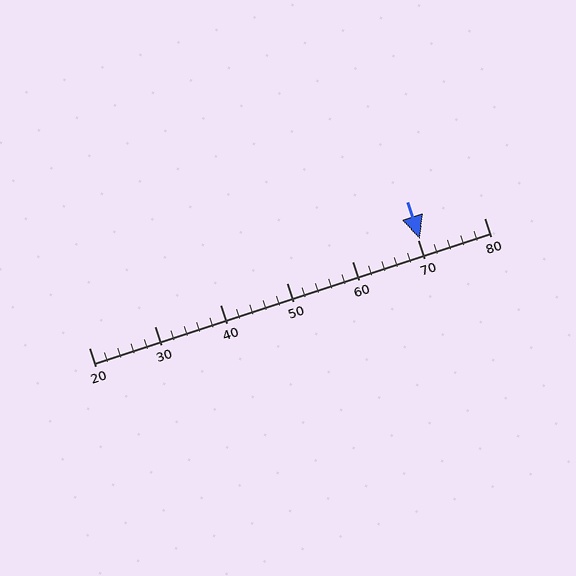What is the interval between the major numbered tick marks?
The major tick marks are spaced 10 units apart.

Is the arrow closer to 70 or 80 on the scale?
The arrow is closer to 70.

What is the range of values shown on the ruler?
The ruler shows values from 20 to 80.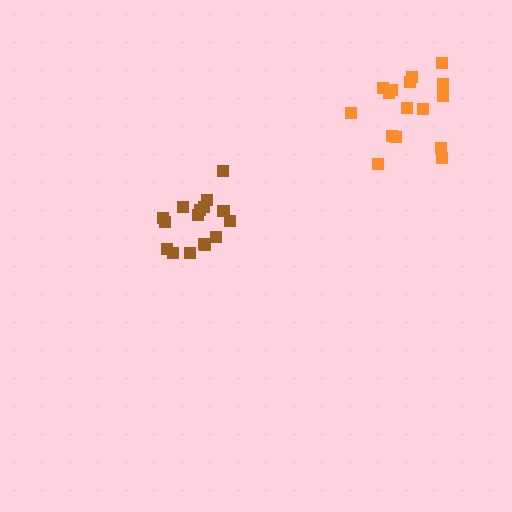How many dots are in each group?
Group 1: 16 dots, Group 2: 16 dots (32 total).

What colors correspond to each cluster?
The clusters are colored: orange, brown.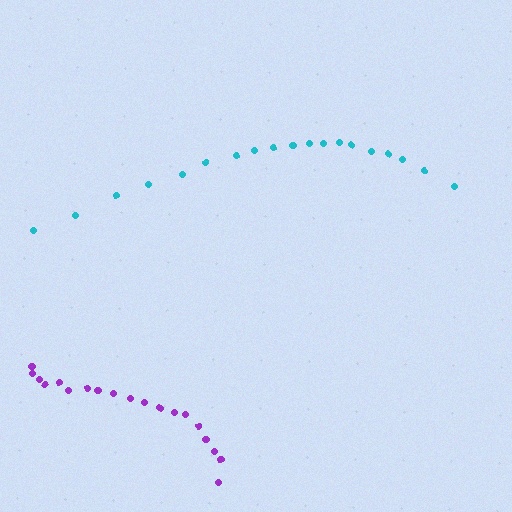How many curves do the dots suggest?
There are 2 distinct paths.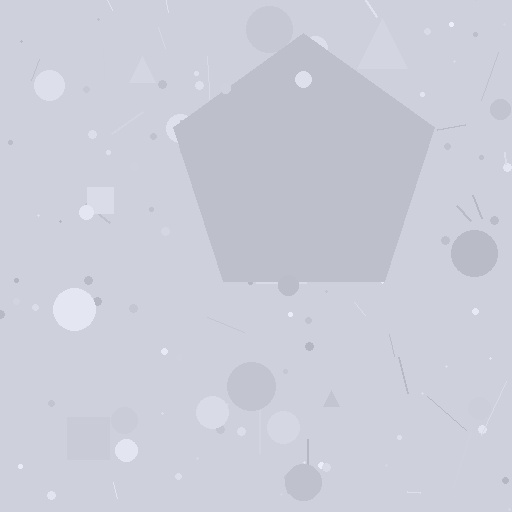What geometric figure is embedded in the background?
A pentagon is embedded in the background.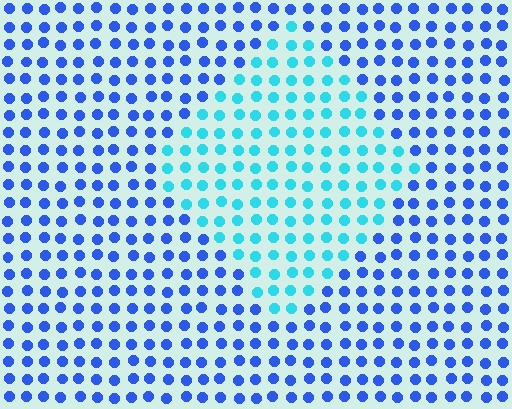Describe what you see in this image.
The image is filled with small blue elements in a uniform arrangement. A diamond-shaped region is visible where the elements are tinted to a slightly different hue, forming a subtle color boundary.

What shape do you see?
I see a diamond.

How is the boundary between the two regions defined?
The boundary is defined purely by a slight shift in hue (about 41 degrees). Spacing, size, and orientation are identical on both sides.